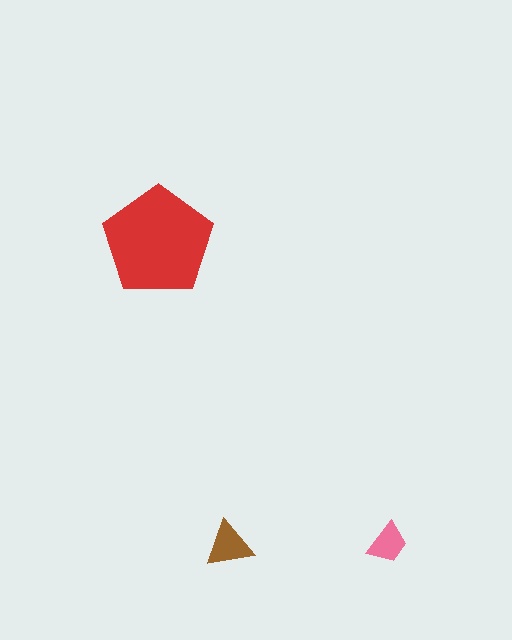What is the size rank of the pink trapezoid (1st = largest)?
3rd.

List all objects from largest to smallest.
The red pentagon, the brown triangle, the pink trapezoid.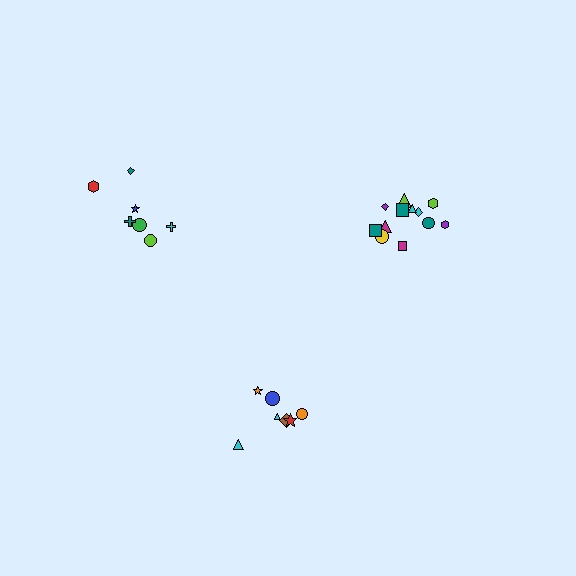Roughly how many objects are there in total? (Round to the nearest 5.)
Roughly 25 objects in total.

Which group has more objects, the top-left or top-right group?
The top-right group.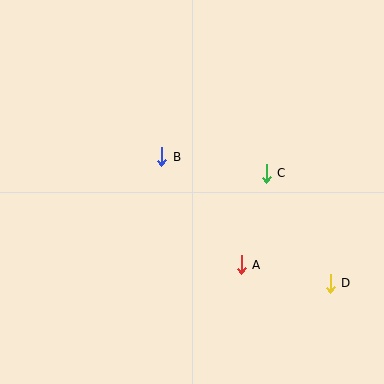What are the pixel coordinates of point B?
Point B is at (162, 157).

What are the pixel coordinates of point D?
Point D is at (330, 283).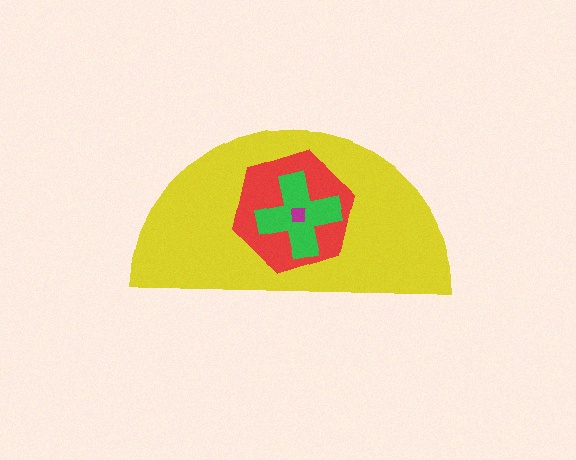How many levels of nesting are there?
4.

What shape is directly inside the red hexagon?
The green cross.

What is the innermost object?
The magenta square.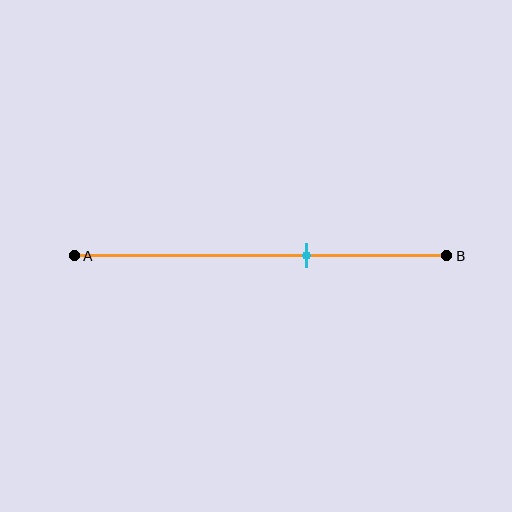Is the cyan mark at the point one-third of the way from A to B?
No, the mark is at about 60% from A, not at the 33% one-third point.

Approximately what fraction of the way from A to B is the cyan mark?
The cyan mark is approximately 60% of the way from A to B.